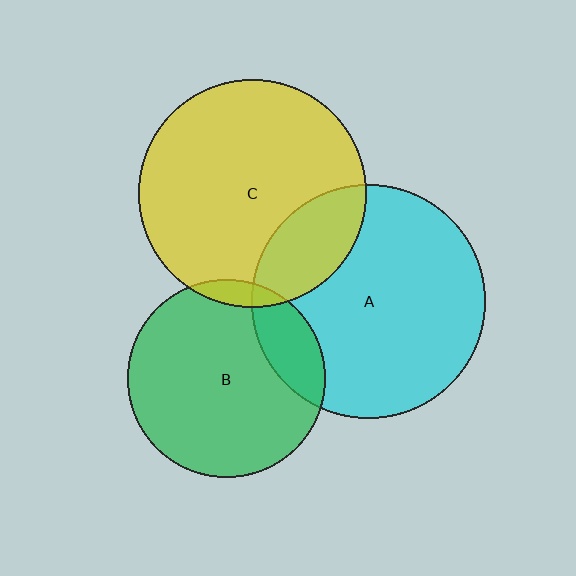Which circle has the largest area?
Circle A (cyan).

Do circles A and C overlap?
Yes.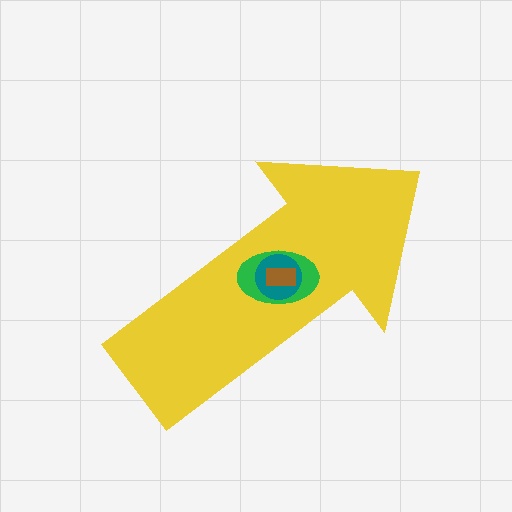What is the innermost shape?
The brown rectangle.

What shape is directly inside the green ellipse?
The teal circle.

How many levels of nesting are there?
4.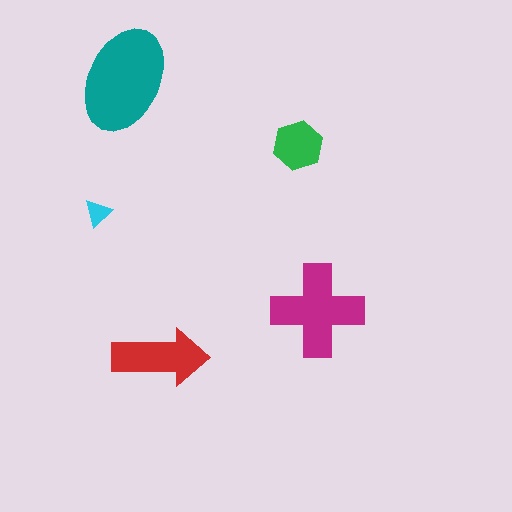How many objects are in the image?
There are 5 objects in the image.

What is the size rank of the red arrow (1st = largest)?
3rd.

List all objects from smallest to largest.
The cyan triangle, the green hexagon, the red arrow, the magenta cross, the teal ellipse.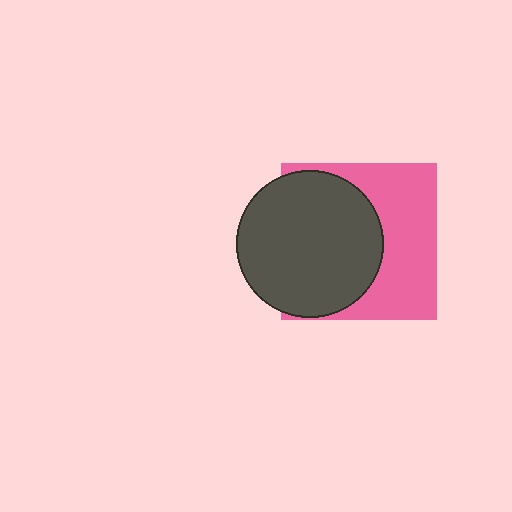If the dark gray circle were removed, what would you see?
You would see the complete pink square.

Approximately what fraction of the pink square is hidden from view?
Roughly 52% of the pink square is hidden behind the dark gray circle.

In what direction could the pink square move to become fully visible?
The pink square could move right. That would shift it out from behind the dark gray circle entirely.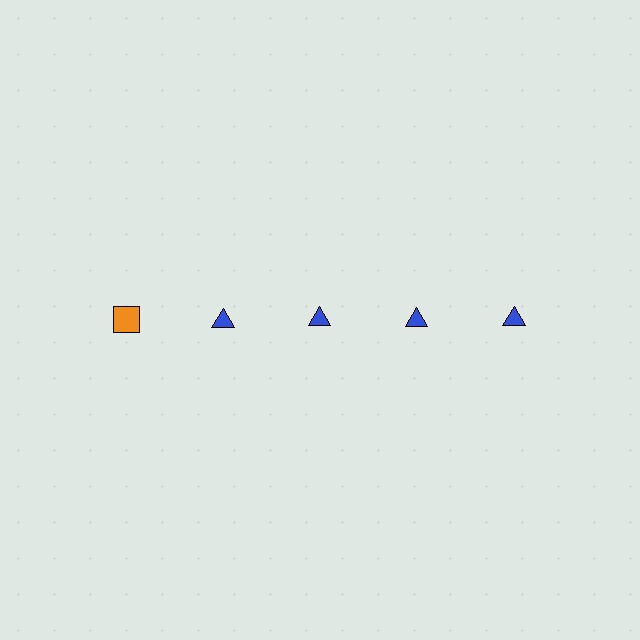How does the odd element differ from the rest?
It differs in both color (orange instead of blue) and shape (square instead of triangle).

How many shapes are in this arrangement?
There are 5 shapes arranged in a grid pattern.